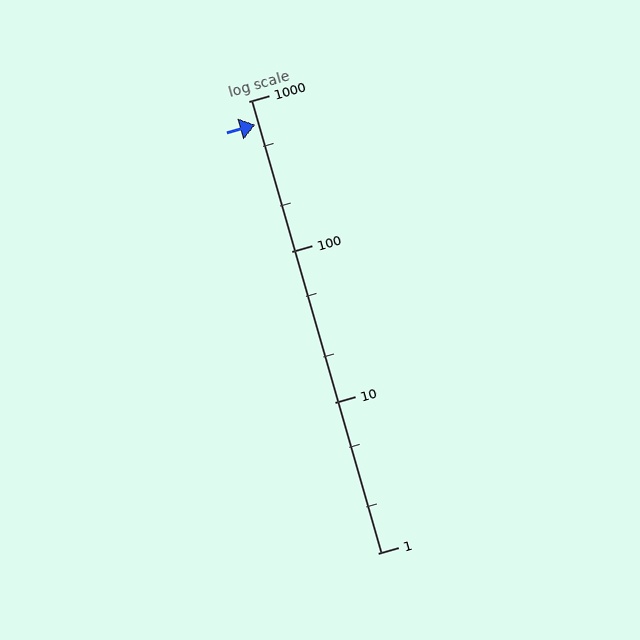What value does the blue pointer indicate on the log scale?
The pointer indicates approximately 700.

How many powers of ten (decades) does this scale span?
The scale spans 3 decades, from 1 to 1000.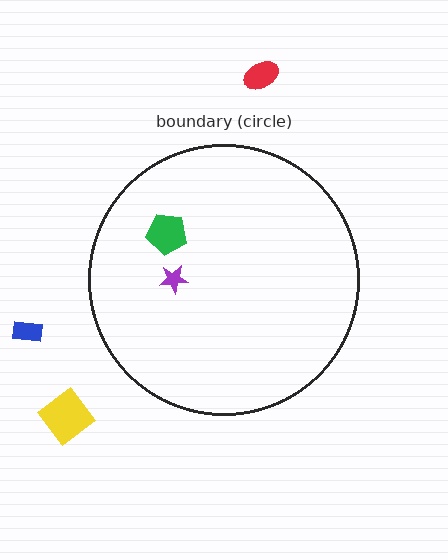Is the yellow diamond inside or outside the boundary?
Outside.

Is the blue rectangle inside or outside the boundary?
Outside.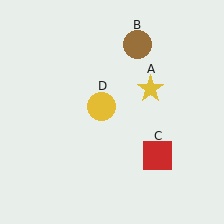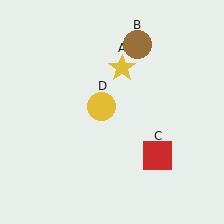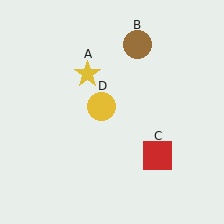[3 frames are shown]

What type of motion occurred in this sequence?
The yellow star (object A) rotated counterclockwise around the center of the scene.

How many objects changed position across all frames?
1 object changed position: yellow star (object A).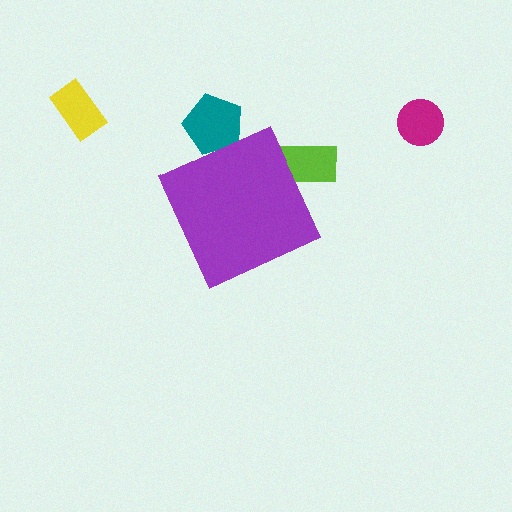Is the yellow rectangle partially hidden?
No, the yellow rectangle is fully visible.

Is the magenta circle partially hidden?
No, the magenta circle is fully visible.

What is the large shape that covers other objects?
A purple diamond.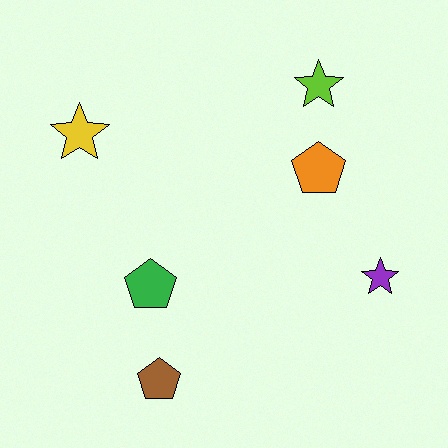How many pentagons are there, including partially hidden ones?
There are 3 pentagons.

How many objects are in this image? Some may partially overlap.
There are 6 objects.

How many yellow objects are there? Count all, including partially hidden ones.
There is 1 yellow object.